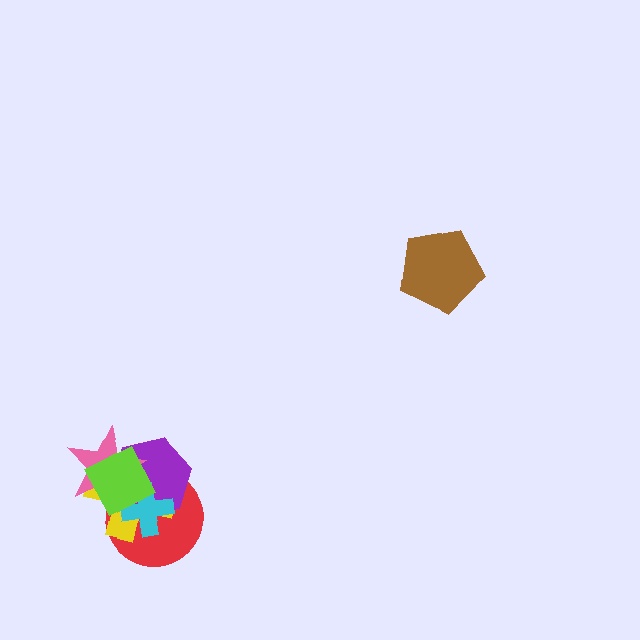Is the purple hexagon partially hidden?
Yes, it is partially covered by another shape.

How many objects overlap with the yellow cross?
5 objects overlap with the yellow cross.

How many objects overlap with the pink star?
5 objects overlap with the pink star.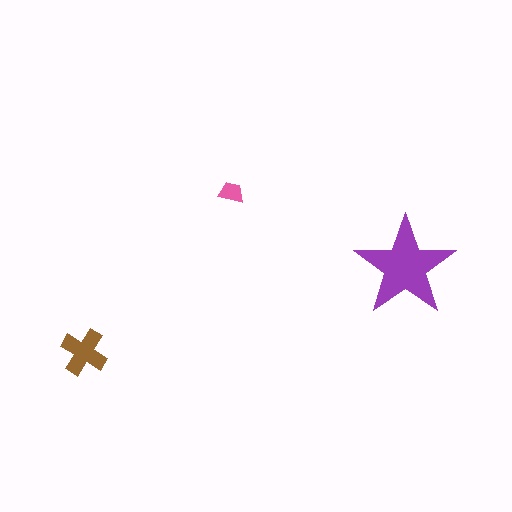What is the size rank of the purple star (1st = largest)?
1st.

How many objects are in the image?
There are 3 objects in the image.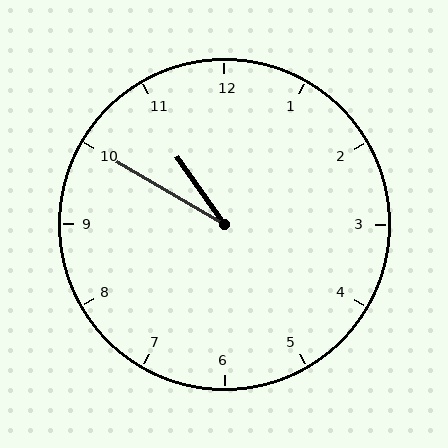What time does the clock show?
10:50.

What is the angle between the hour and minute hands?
Approximately 25 degrees.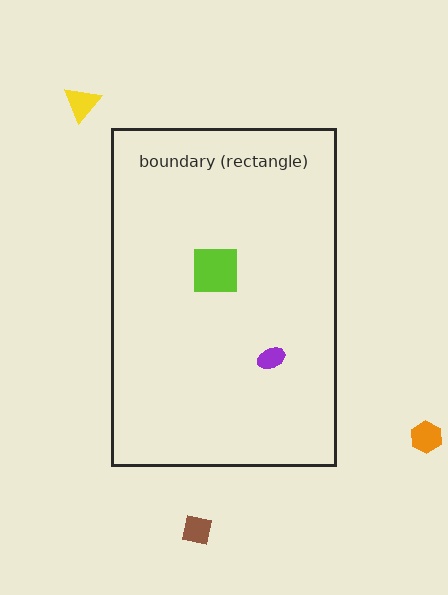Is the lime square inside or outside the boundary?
Inside.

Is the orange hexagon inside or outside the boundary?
Outside.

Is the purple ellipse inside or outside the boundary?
Inside.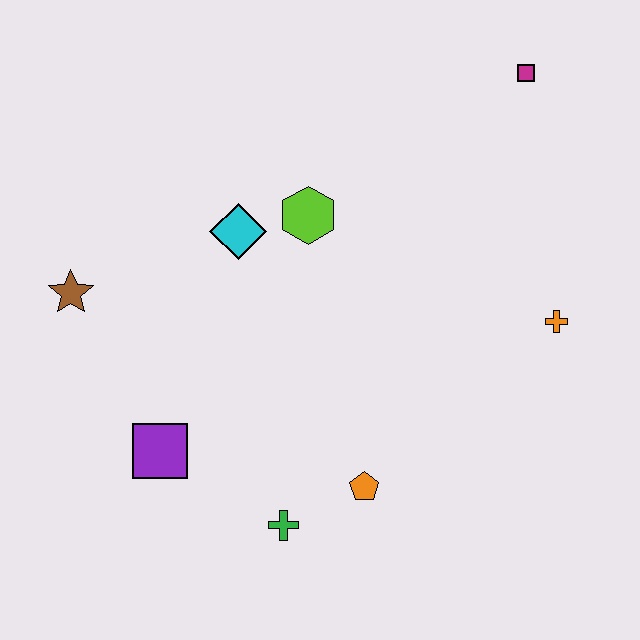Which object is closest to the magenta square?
The orange cross is closest to the magenta square.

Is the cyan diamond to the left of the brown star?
No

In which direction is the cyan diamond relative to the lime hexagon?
The cyan diamond is to the left of the lime hexagon.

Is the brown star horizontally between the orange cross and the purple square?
No